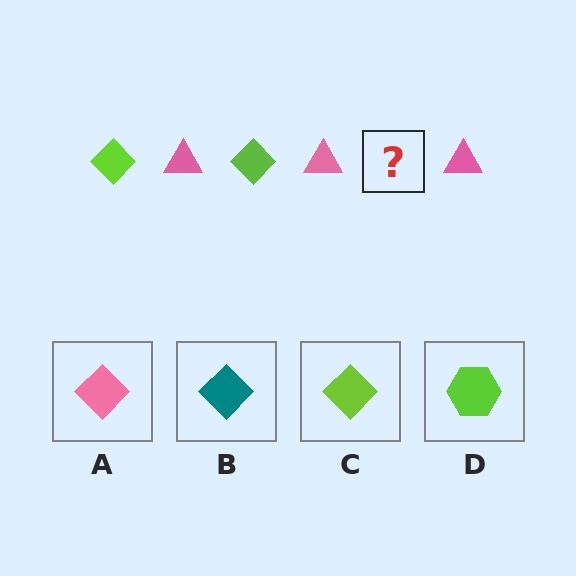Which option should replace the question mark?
Option C.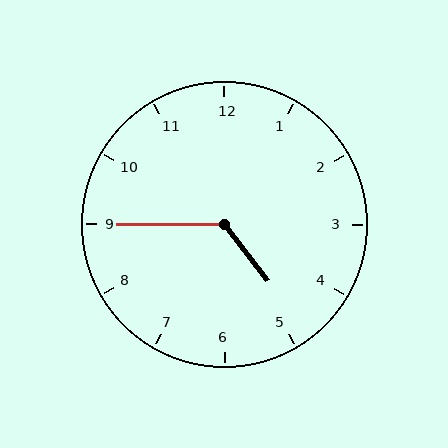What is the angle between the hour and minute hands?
Approximately 128 degrees.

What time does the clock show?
4:45.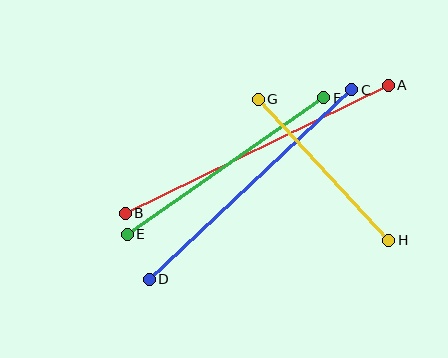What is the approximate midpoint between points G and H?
The midpoint is at approximately (324, 170) pixels.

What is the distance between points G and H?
The distance is approximately 192 pixels.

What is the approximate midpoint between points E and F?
The midpoint is at approximately (226, 166) pixels.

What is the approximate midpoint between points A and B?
The midpoint is at approximately (257, 149) pixels.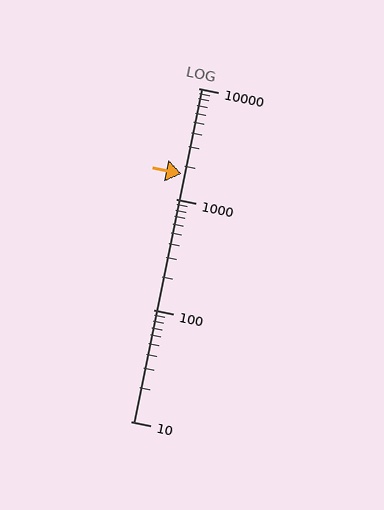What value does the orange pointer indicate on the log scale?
The pointer indicates approximately 1700.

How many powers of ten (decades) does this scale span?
The scale spans 3 decades, from 10 to 10000.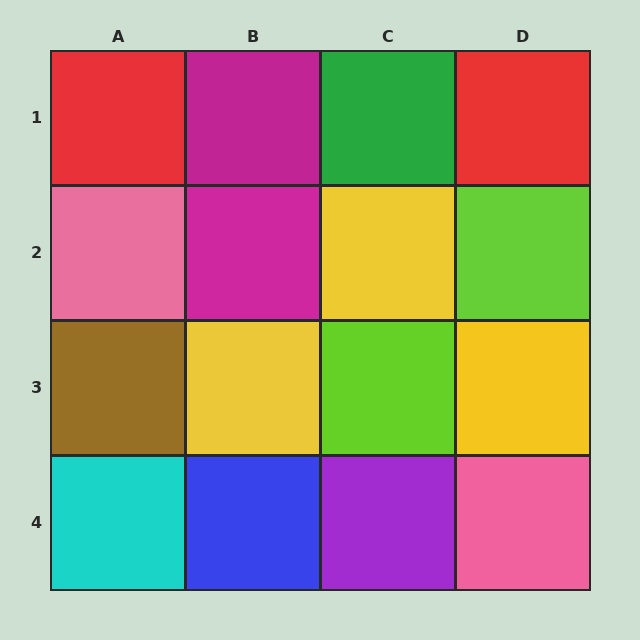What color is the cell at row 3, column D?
Yellow.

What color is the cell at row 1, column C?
Green.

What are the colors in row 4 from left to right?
Cyan, blue, purple, pink.